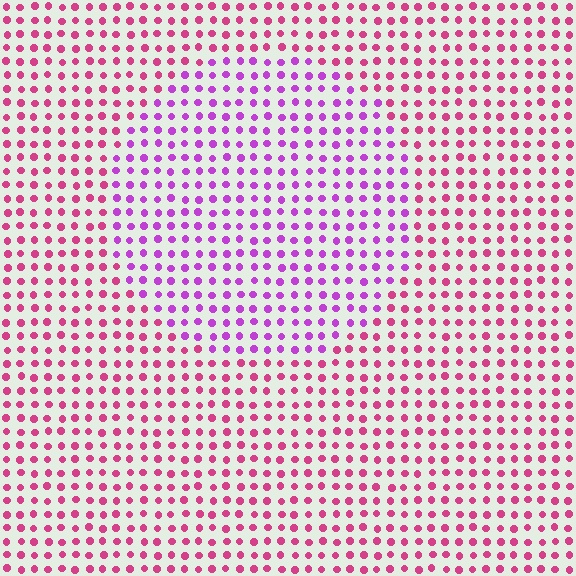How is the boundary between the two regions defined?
The boundary is defined purely by a slight shift in hue (about 38 degrees). Spacing, size, and orientation are identical on both sides.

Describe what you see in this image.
The image is filled with small magenta elements in a uniform arrangement. A circle-shaped region is visible where the elements are tinted to a slightly different hue, forming a subtle color boundary.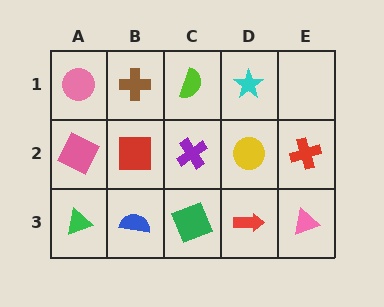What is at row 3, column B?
A blue semicircle.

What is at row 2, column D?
A yellow circle.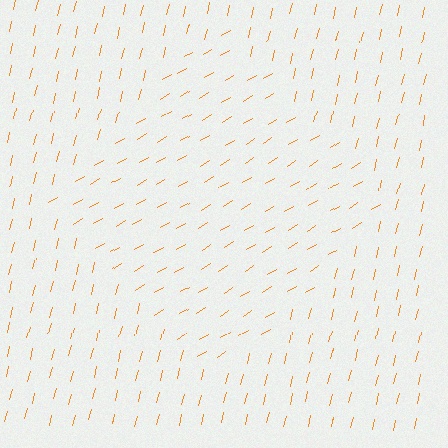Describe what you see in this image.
The image is filled with small orange line segments. A diamond region in the image has lines oriented differently from the surrounding lines, creating a visible texture boundary.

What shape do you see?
I see a diamond.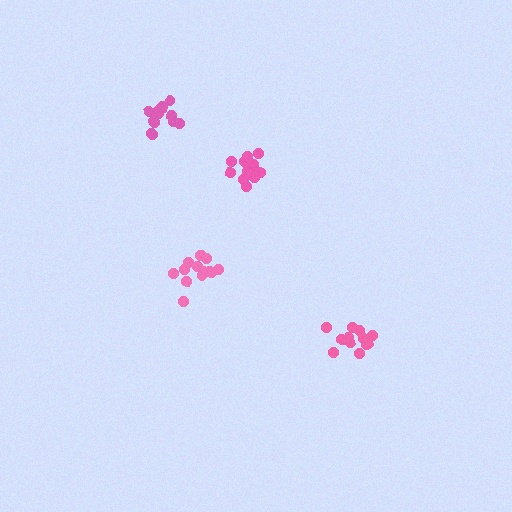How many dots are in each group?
Group 1: 14 dots, Group 2: 14 dots, Group 3: 13 dots, Group 4: 13 dots (54 total).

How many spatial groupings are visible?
There are 4 spatial groupings.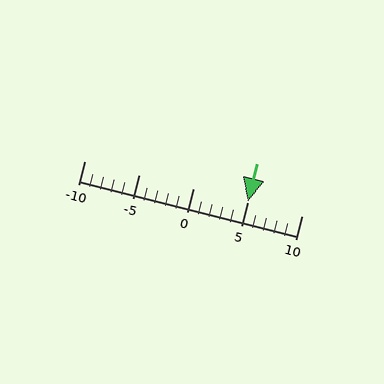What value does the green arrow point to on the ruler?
The green arrow points to approximately 5.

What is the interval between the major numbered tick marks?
The major tick marks are spaced 5 units apart.